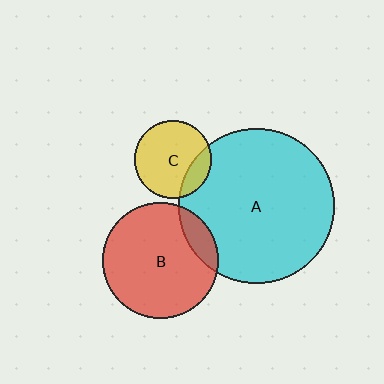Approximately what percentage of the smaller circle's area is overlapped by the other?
Approximately 15%.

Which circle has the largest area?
Circle A (cyan).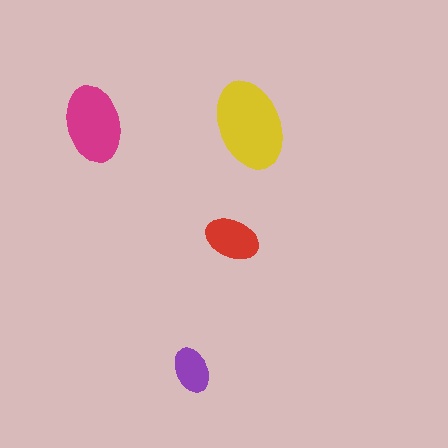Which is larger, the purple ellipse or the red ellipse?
The red one.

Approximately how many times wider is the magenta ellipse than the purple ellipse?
About 1.5 times wider.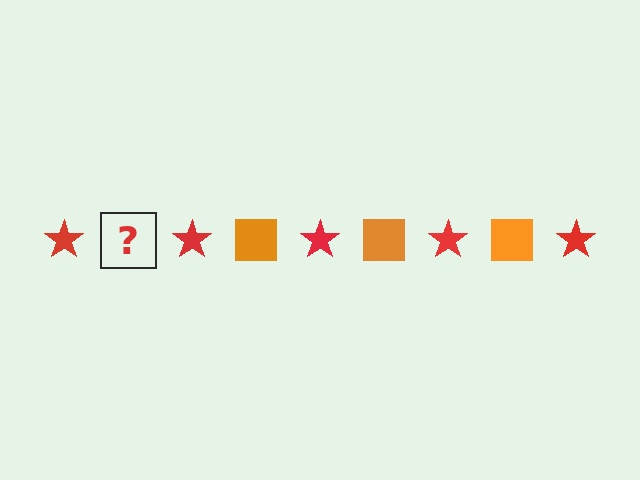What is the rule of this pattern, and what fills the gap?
The rule is that the pattern alternates between red star and orange square. The gap should be filled with an orange square.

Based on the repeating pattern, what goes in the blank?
The blank should be an orange square.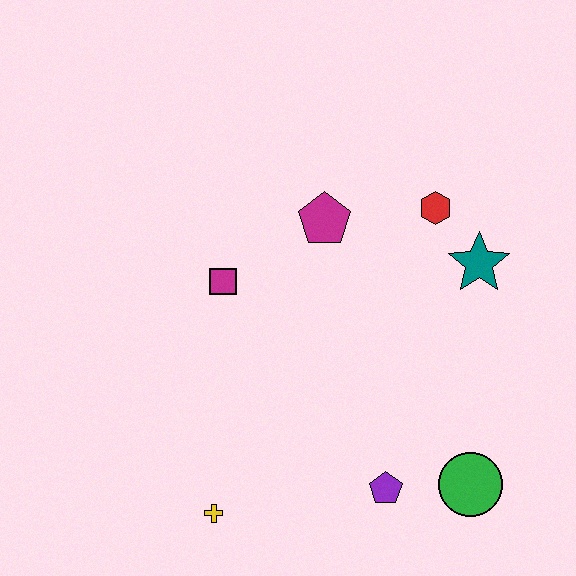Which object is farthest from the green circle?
The magenta square is farthest from the green circle.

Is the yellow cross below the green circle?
Yes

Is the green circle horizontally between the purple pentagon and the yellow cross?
No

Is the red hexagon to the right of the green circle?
No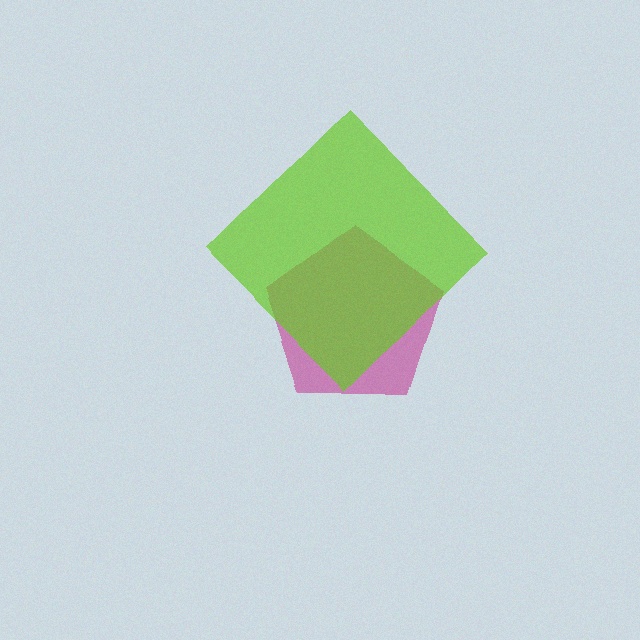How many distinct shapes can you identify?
There are 2 distinct shapes: a magenta pentagon, a lime diamond.